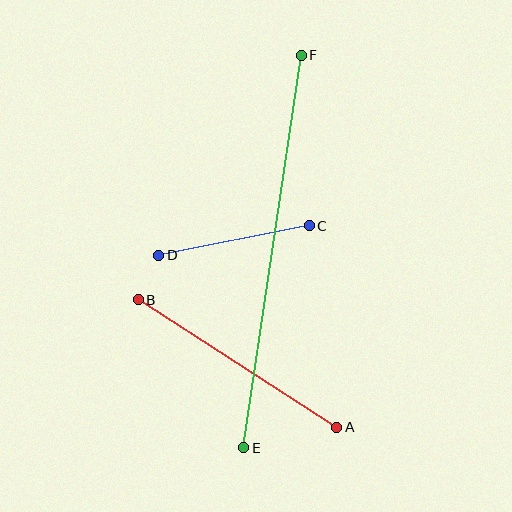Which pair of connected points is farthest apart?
Points E and F are farthest apart.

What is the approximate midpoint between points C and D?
The midpoint is at approximately (234, 241) pixels.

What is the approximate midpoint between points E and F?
The midpoint is at approximately (272, 252) pixels.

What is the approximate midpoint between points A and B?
The midpoint is at approximately (238, 363) pixels.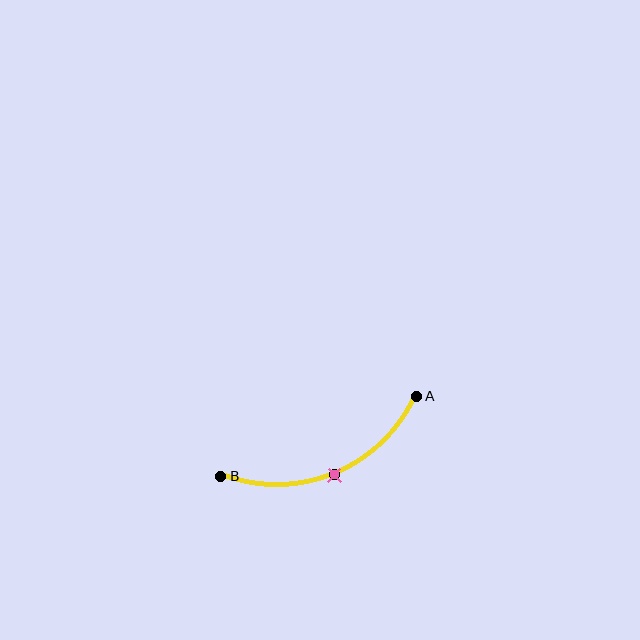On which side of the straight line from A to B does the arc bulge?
The arc bulges below the straight line connecting A and B.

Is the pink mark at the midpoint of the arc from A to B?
Yes. The pink mark lies on the arc at equal arc-length from both A and B — it is the arc midpoint.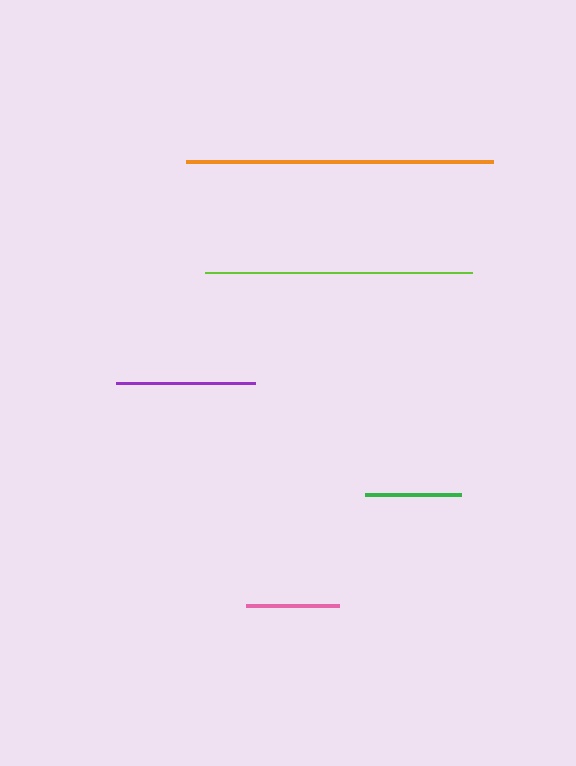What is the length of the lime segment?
The lime segment is approximately 266 pixels long.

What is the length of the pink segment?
The pink segment is approximately 92 pixels long.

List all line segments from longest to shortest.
From longest to shortest: orange, lime, purple, green, pink.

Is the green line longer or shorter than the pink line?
The green line is longer than the pink line.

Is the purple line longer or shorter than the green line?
The purple line is longer than the green line.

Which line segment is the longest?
The orange line is the longest at approximately 307 pixels.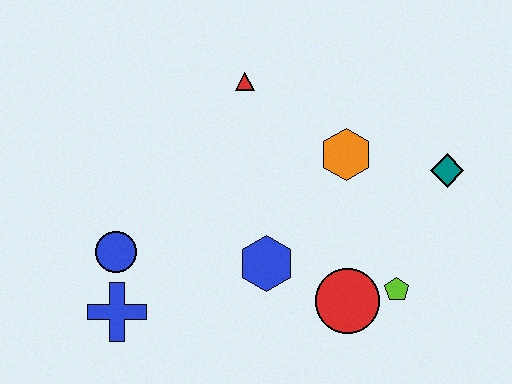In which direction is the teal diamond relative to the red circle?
The teal diamond is above the red circle.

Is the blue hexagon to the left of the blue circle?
No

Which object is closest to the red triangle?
The orange hexagon is closest to the red triangle.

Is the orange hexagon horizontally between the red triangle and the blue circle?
No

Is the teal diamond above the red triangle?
No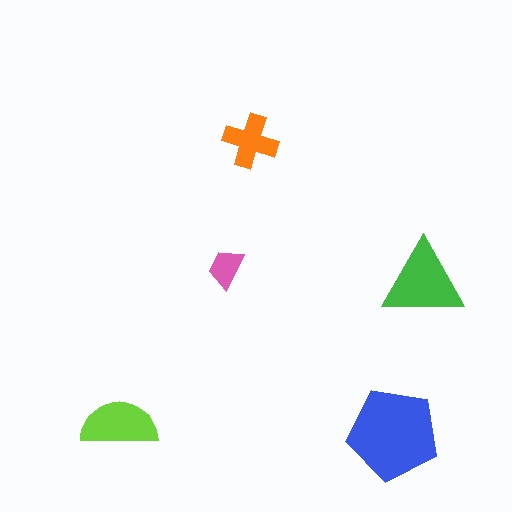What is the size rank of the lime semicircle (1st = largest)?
3rd.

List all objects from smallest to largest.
The pink trapezoid, the orange cross, the lime semicircle, the green triangle, the blue pentagon.